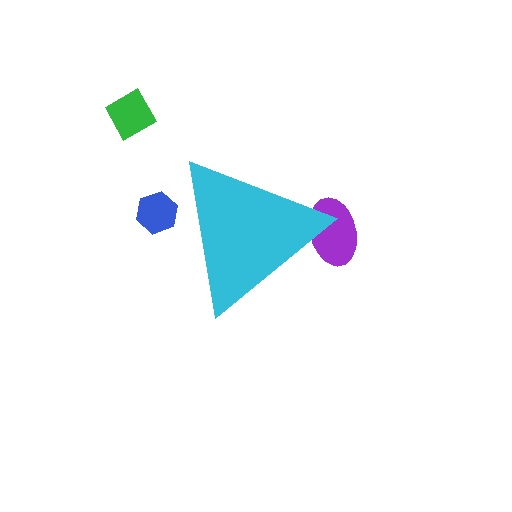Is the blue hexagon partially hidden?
Yes, the blue hexagon is partially hidden behind the cyan triangle.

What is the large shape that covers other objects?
A cyan triangle.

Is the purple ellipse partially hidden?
Yes, the purple ellipse is partially hidden behind the cyan triangle.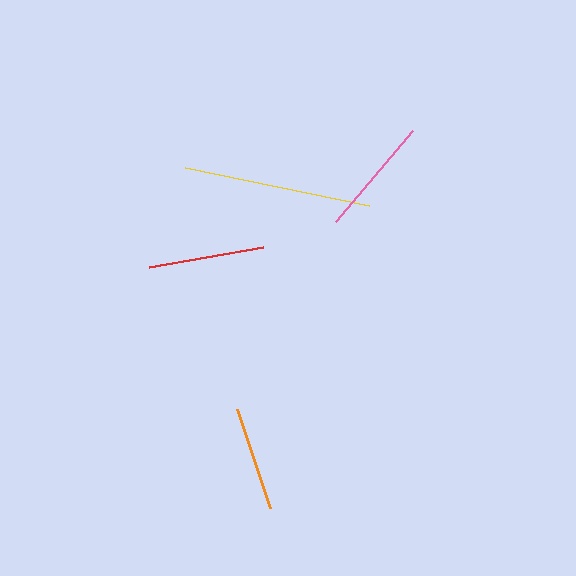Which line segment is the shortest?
The orange line is the shortest at approximately 104 pixels.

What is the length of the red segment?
The red segment is approximately 116 pixels long.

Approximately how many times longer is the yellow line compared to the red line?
The yellow line is approximately 1.6 times the length of the red line.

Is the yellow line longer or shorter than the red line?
The yellow line is longer than the red line.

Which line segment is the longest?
The yellow line is the longest at approximately 188 pixels.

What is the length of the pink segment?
The pink segment is approximately 119 pixels long.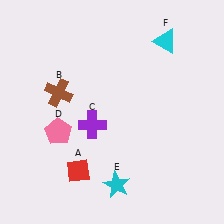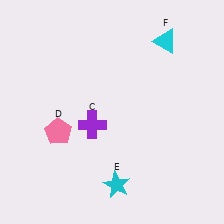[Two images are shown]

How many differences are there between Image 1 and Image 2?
There are 2 differences between the two images.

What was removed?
The brown cross (B), the red diamond (A) were removed in Image 2.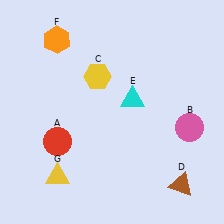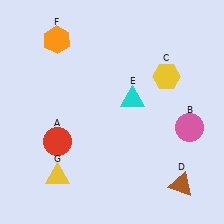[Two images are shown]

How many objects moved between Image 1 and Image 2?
1 object moved between the two images.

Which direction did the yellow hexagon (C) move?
The yellow hexagon (C) moved right.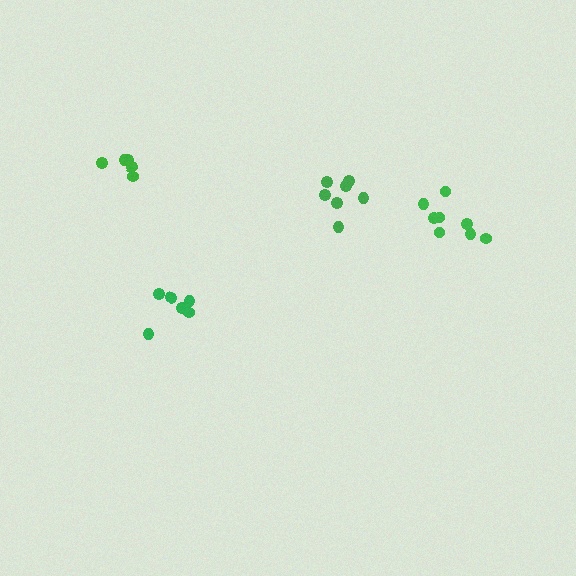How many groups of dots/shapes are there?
There are 4 groups.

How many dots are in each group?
Group 1: 8 dots, Group 2: 5 dots, Group 3: 6 dots, Group 4: 7 dots (26 total).